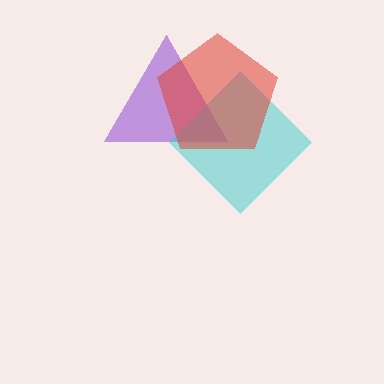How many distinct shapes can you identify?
There are 3 distinct shapes: a purple triangle, a cyan diamond, a red pentagon.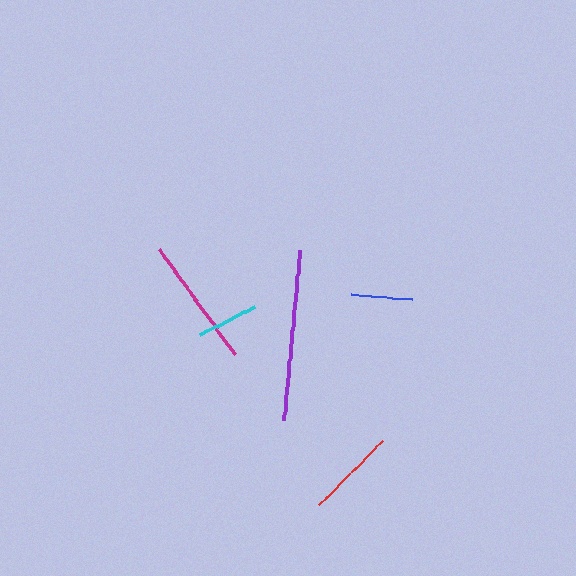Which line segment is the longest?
The purple line is the longest at approximately 170 pixels.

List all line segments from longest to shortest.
From longest to shortest: purple, magenta, red, blue, cyan.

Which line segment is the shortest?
The cyan line is the shortest at approximately 61 pixels.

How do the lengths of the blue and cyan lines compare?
The blue and cyan lines are approximately the same length.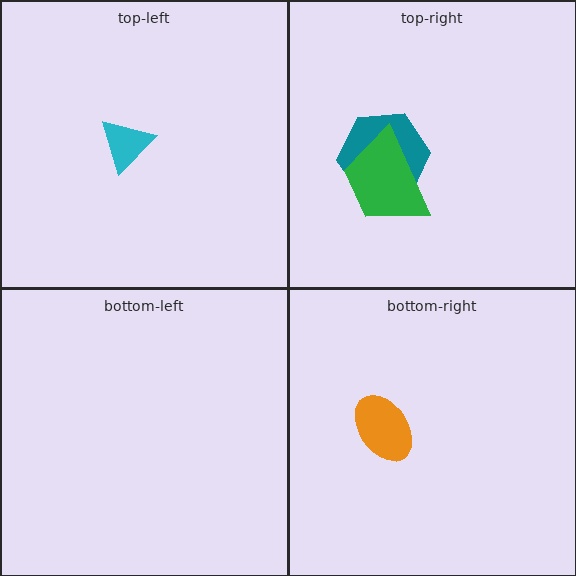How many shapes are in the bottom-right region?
1.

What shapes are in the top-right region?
The teal hexagon, the green trapezoid.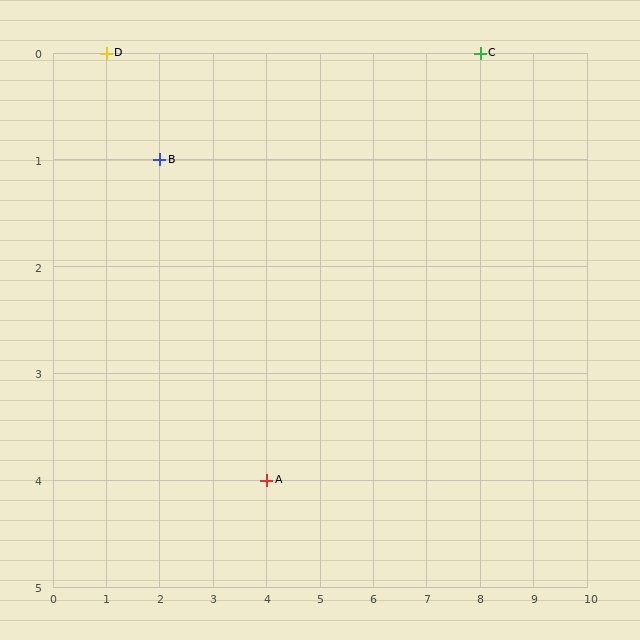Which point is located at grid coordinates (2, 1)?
Point B is at (2, 1).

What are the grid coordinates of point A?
Point A is at grid coordinates (4, 4).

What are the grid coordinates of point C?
Point C is at grid coordinates (8, 0).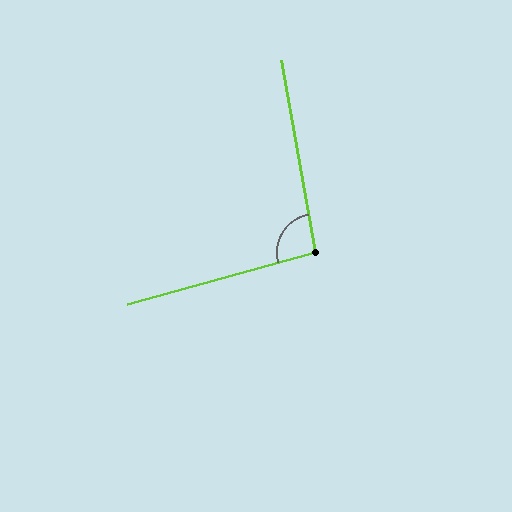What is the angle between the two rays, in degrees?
Approximately 95 degrees.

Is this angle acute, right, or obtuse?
It is obtuse.